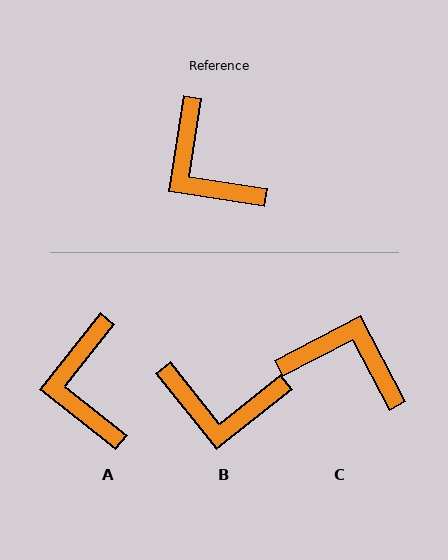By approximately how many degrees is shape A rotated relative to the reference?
Approximately 29 degrees clockwise.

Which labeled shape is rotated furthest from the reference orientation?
C, about 143 degrees away.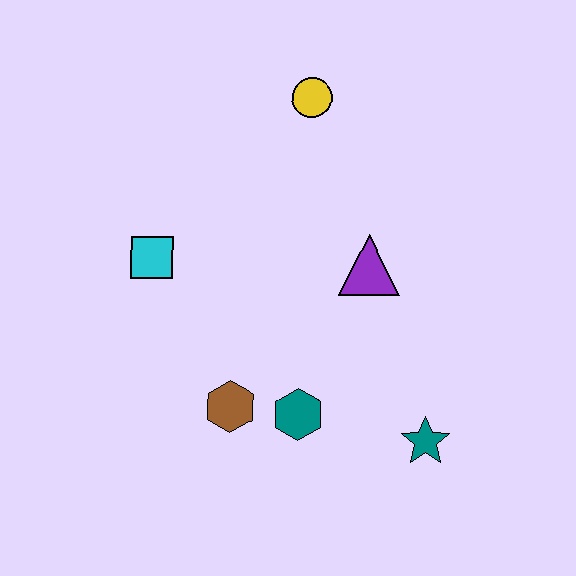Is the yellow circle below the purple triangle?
No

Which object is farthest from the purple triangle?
The cyan square is farthest from the purple triangle.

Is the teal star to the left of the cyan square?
No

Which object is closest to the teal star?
The teal hexagon is closest to the teal star.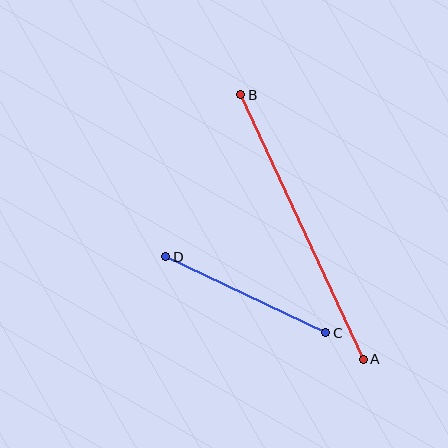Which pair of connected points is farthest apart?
Points A and B are farthest apart.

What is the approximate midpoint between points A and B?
The midpoint is at approximately (302, 227) pixels.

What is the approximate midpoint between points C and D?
The midpoint is at approximately (246, 295) pixels.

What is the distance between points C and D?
The distance is approximately 177 pixels.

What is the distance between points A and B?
The distance is approximately 292 pixels.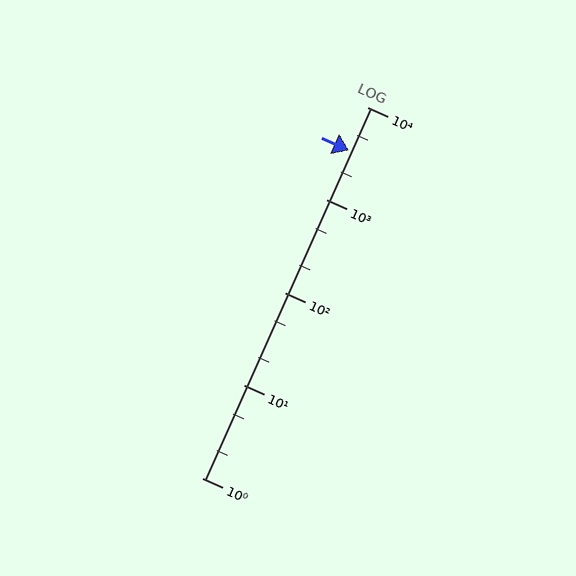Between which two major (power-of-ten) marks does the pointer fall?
The pointer is between 1000 and 10000.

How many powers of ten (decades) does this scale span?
The scale spans 4 decades, from 1 to 10000.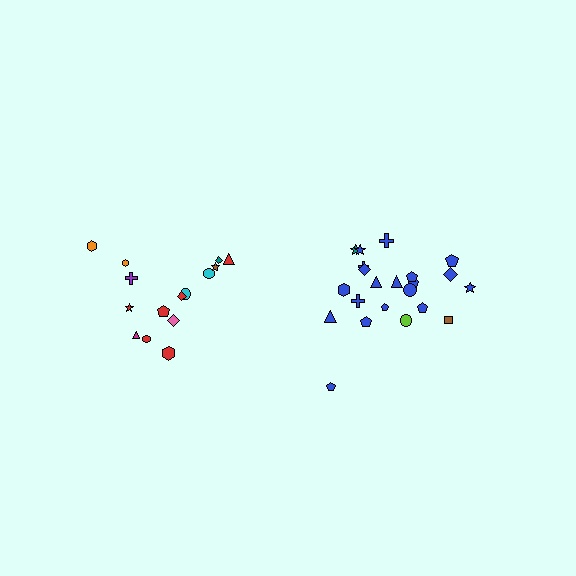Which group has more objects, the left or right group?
The right group.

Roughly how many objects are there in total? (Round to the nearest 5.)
Roughly 35 objects in total.